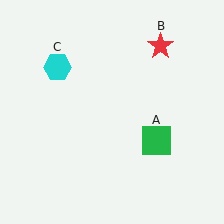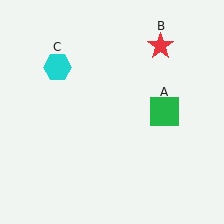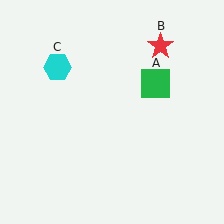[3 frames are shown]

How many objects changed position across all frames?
1 object changed position: green square (object A).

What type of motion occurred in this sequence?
The green square (object A) rotated counterclockwise around the center of the scene.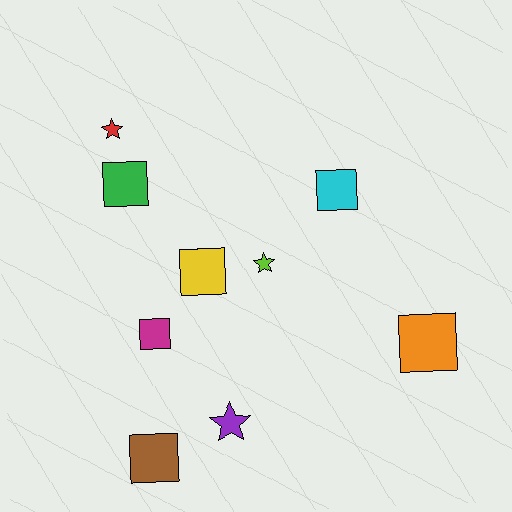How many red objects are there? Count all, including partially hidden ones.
There is 1 red object.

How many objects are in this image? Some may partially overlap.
There are 9 objects.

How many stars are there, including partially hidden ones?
There are 3 stars.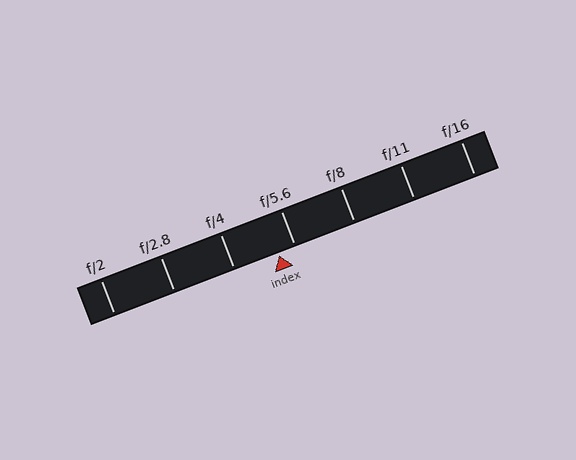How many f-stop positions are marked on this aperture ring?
There are 7 f-stop positions marked.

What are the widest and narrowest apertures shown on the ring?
The widest aperture shown is f/2 and the narrowest is f/16.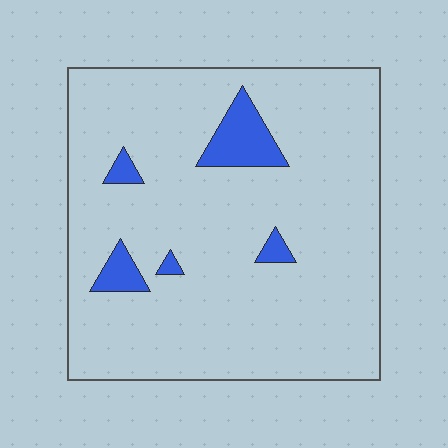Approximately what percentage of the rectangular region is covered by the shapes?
Approximately 10%.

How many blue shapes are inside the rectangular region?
5.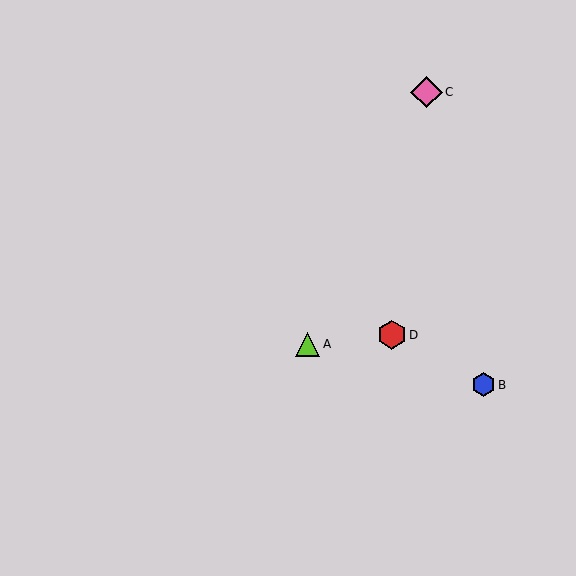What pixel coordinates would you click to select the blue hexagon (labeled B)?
Click at (483, 385) to select the blue hexagon B.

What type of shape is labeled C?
Shape C is a pink diamond.